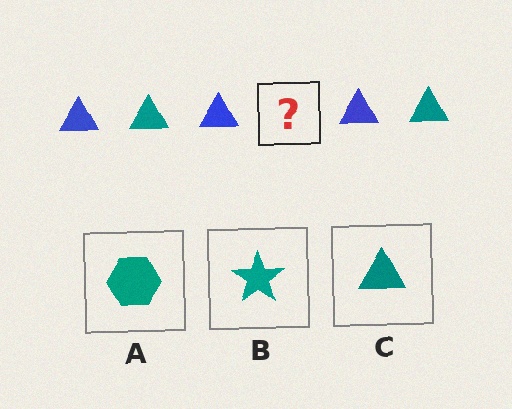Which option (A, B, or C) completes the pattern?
C.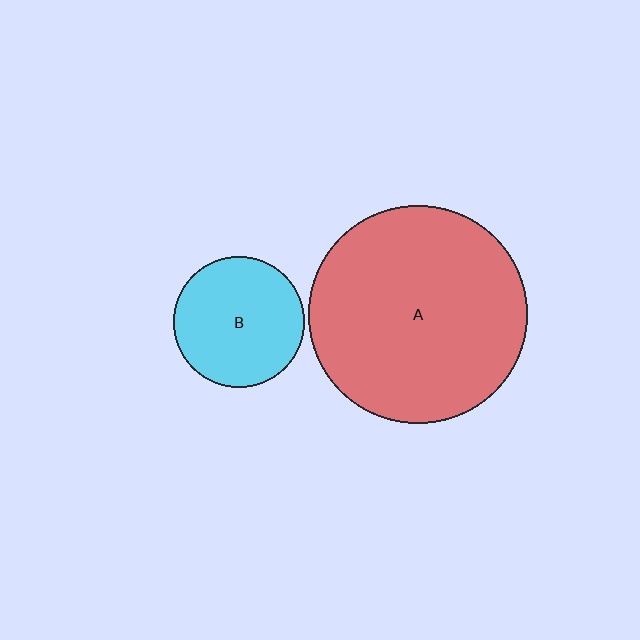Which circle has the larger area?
Circle A (red).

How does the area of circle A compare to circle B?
Approximately 2.8 times.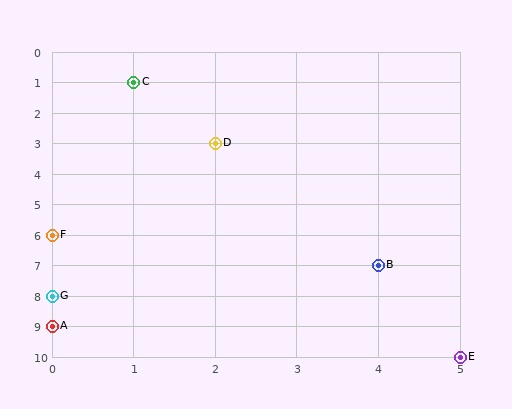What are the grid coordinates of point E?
Point E is at grid coordinates (5, 10).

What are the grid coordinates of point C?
Point C is at grid coordinates (1, 1).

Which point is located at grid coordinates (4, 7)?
Point B is at (4, 7).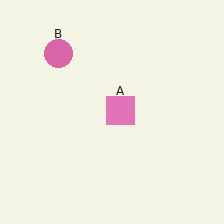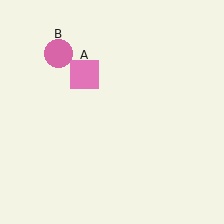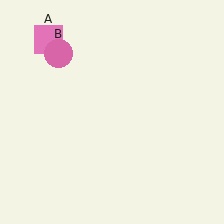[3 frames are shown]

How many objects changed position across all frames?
1 object changed position: pink square (object A).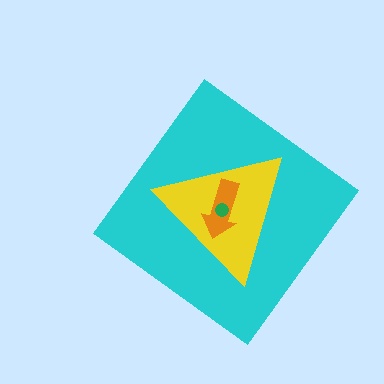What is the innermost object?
The green circle.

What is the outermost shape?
The cyan diamond.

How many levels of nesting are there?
4.